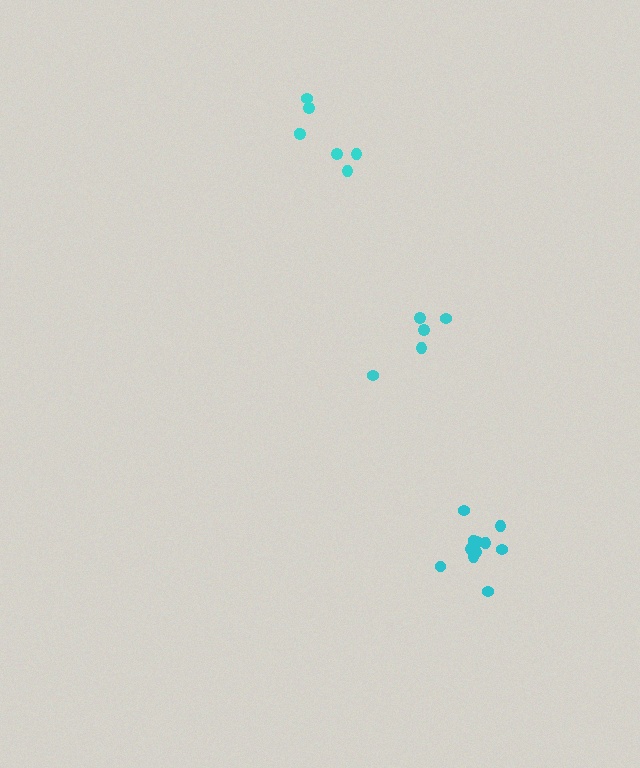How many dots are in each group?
Group 1: 11 dots, Group 2: 7 dots, Group 3: 5 dots (23 total).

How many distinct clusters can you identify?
There are 3 distinct clusters.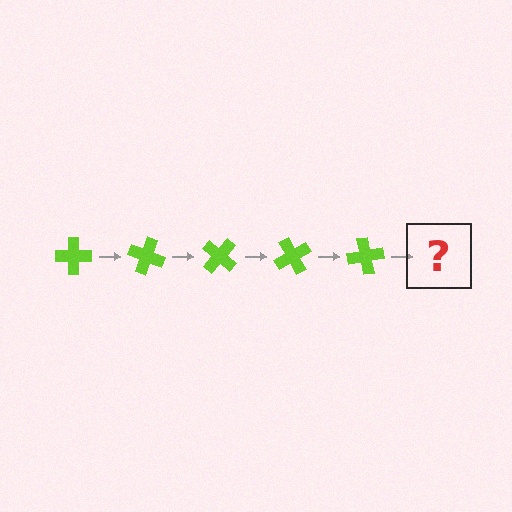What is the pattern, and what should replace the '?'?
The pattern is that the cross rotates 20 degrees each step. The '?' should be a lime cross rotated 100 degrees.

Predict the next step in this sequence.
The next step is a lime cross rotated 100 degrees.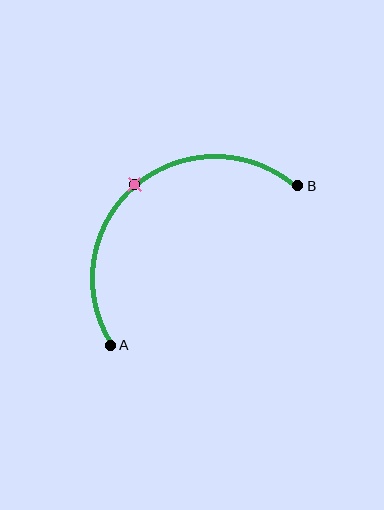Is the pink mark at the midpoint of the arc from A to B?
Yes. The pink mark lies on the arc at equal arc-length from both A and B — it is the arc midpoint.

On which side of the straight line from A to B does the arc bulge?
The arc bulges above and to the left of the straight line connecting A and B.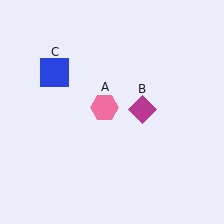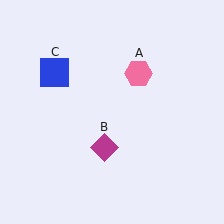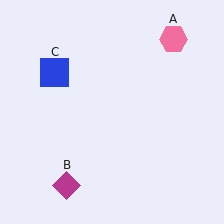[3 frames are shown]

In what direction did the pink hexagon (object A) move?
The pink hexagon (object A) moved up and to the right.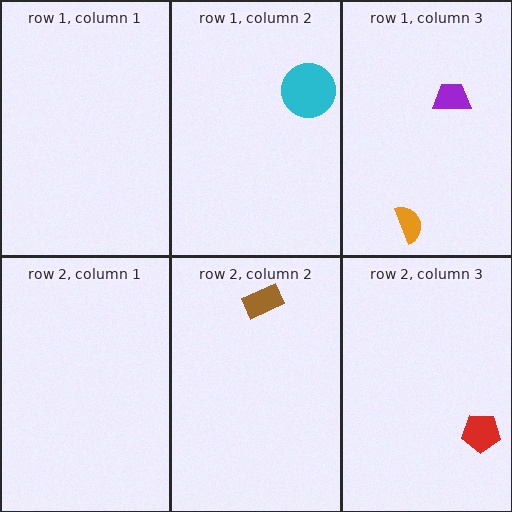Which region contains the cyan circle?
The row 1, column 2 region.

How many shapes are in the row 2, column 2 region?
1.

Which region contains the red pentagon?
The row 2, column 3 region.